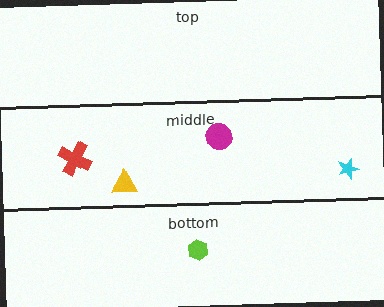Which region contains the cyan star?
The middle region.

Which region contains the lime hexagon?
The bottom region.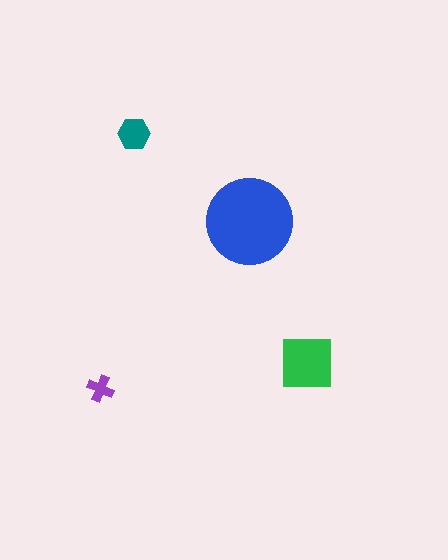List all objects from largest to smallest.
The blue circle, the green square, the teal hexagon, the purple cross.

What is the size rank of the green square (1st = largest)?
2nd.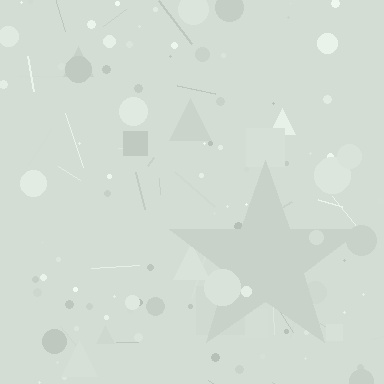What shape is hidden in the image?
A star is hidden in the image.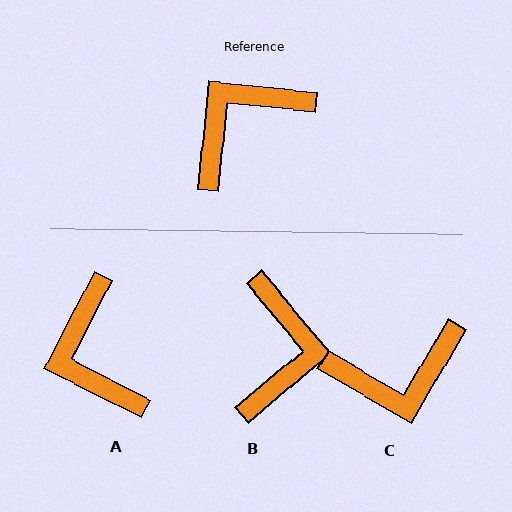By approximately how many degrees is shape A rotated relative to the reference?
Approximately 69 degrees counter-clockwise.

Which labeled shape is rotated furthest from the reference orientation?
C, about 155 degrees away.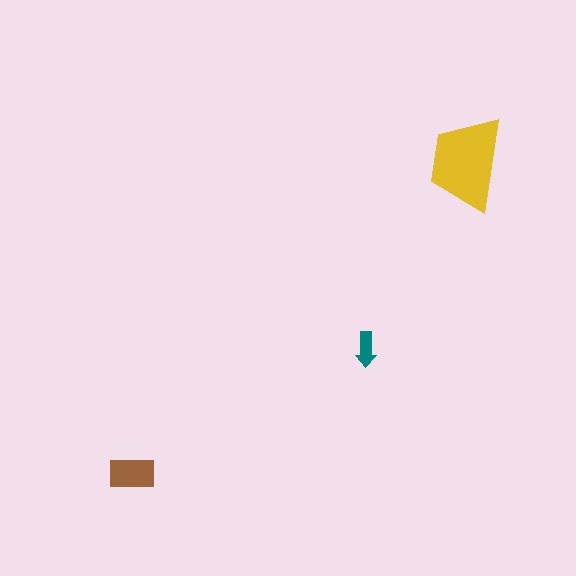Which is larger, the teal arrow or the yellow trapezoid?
The yellow trapezoid.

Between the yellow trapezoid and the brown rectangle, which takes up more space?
The yellow trapezoid.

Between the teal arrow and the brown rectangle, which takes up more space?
The brown rectangle.